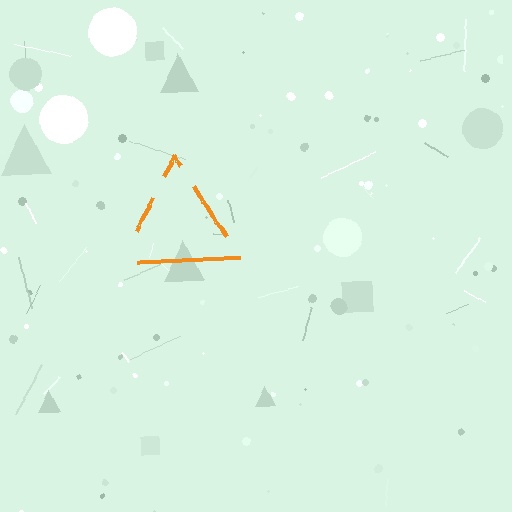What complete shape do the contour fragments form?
The contour fragments form a triangle.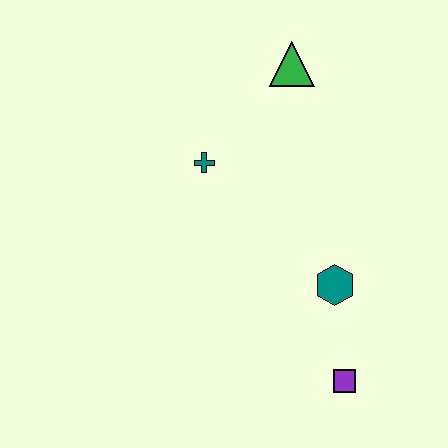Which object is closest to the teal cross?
The green triangle is closest to the teal cross.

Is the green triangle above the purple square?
Yes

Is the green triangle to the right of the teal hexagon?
No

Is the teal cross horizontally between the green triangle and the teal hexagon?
No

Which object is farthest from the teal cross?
The purple square is farthest from the teal cross.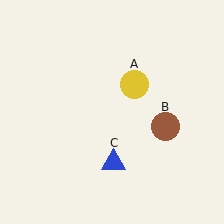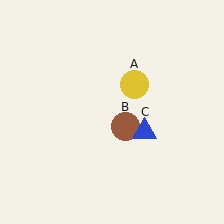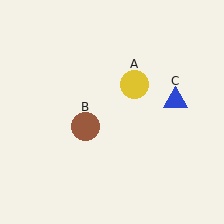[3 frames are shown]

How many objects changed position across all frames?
2 objects changed position: brown circle (object B), blue triangle (object C).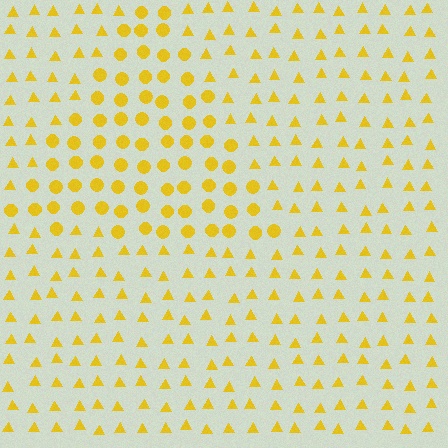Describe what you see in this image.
The image is filled with small yellow elements arranged in a uniform grid. A triangle-shaped region contains circles, while the surrounding area contains triangles. The boundary is defined purely by the change in element shape.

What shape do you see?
I see a triangle.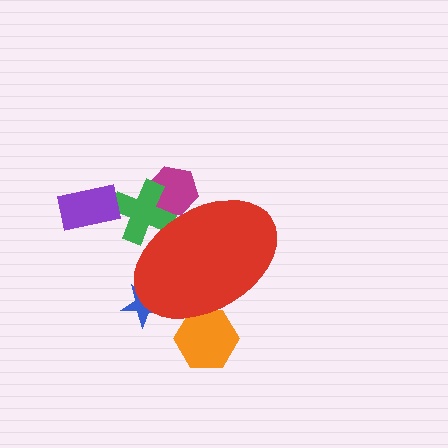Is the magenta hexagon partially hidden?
Yes, the magenta hexagon is partially hidden behind the red ellipse.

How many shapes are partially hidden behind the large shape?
4 shapes are partially hidden.